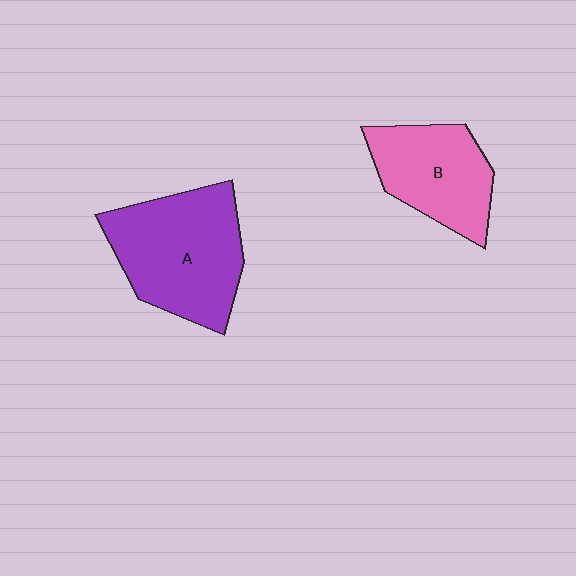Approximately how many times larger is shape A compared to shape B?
Approximately 1.4 times.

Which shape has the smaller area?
Shape B (pink).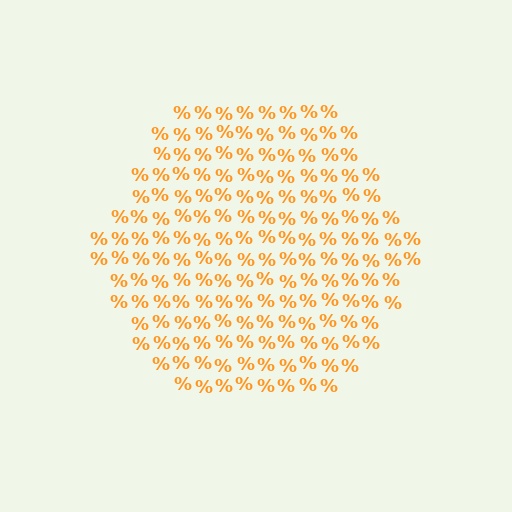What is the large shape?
The large shape is a hexagon.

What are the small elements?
The small elements are percent signs.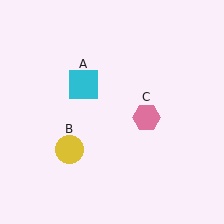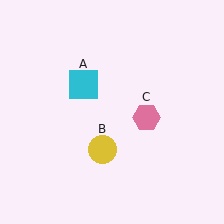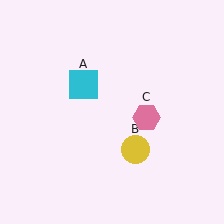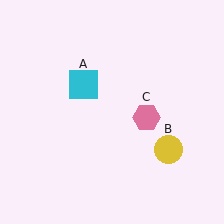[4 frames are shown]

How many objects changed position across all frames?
1 object changed position: yellow circle (object B).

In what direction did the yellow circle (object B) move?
The yellow circle (object B) moved right.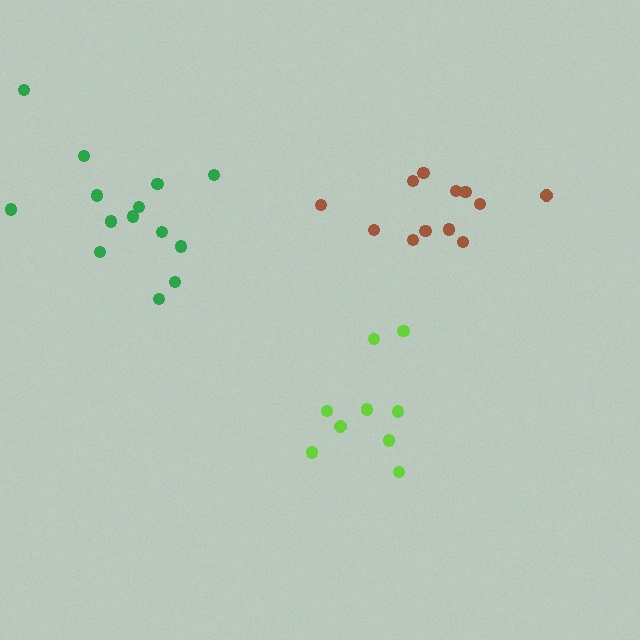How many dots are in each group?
Group 1: 12 dots, Group 2: 14 dots, Group 3: 9 dots (35 total).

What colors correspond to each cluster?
The clusters are colored: brown, green, lime.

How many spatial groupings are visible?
There are 3 spatial groupings.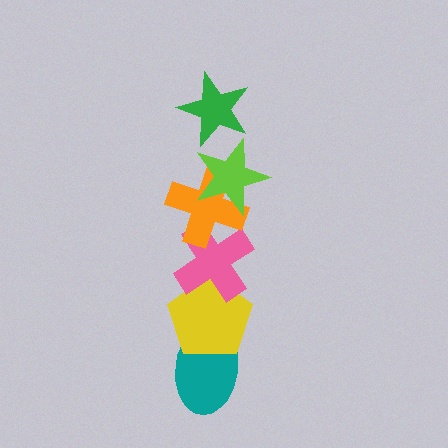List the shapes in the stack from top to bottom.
From top to bottom: the green star, the lime star, the orange cross, the pink cross, the yellow pentagon, the teal ellipse.